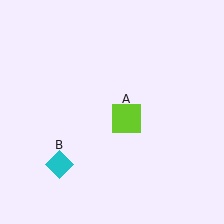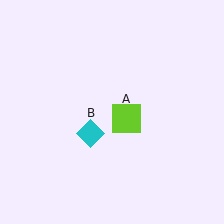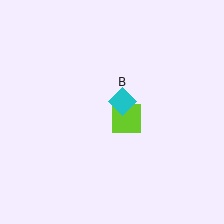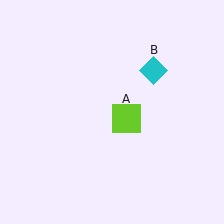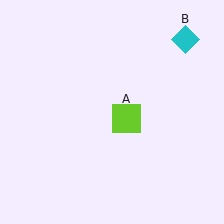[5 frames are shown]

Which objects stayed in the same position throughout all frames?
Lime square (object A) remained stationary.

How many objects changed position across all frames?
1 object changed position: cyan diamond (object B).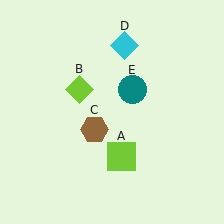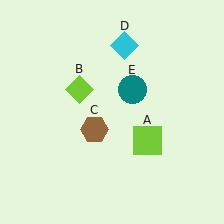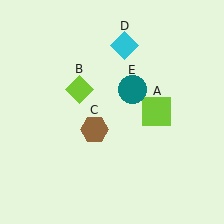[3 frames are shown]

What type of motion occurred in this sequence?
The lime square (object A) rotated counterclockwise around the center of the scene.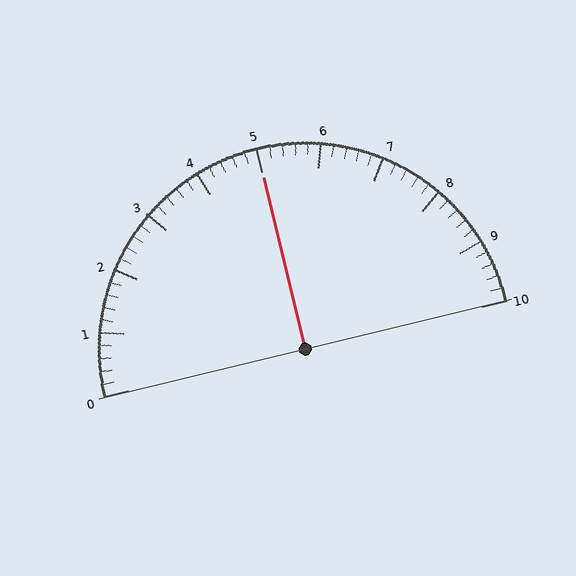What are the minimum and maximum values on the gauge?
The gauge ranges from 0 to 10.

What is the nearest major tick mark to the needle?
The nearest major tick mark is 5.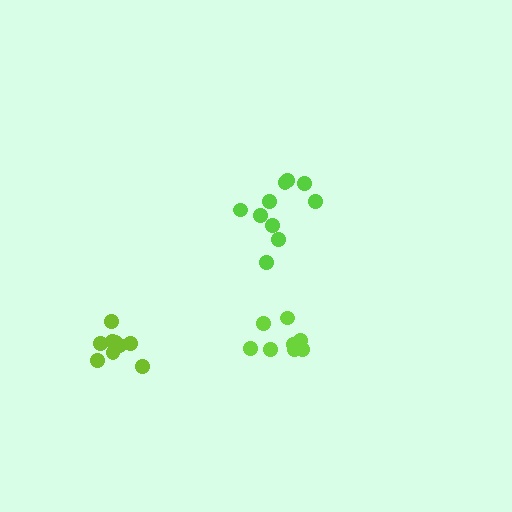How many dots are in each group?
Group 1: 8 dots, Group 2: 10 dots, Group 3: 9 dots (27 total).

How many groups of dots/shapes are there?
There are 3 groups.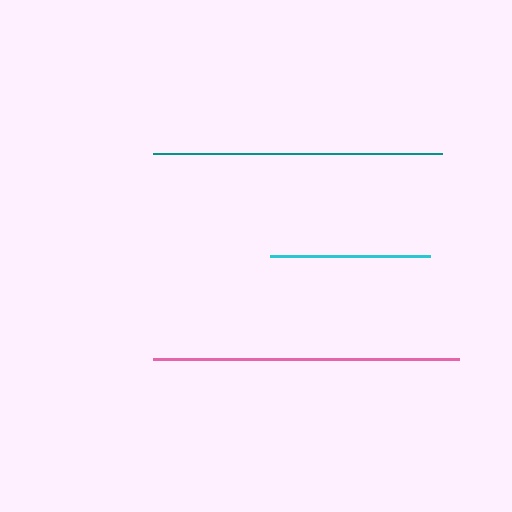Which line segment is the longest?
The pink line is the longest at approximately 306 pixels.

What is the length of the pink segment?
The pink segment is approximately 306 pixels long.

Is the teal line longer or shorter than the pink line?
The pink line is longer than the teal line.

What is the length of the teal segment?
The teal segment is approximately 289 pixels long.